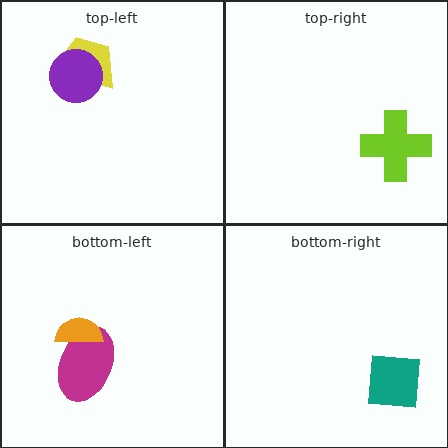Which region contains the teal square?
The bottom-right region.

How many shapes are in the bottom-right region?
1.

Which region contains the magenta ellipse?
The bottom-left region.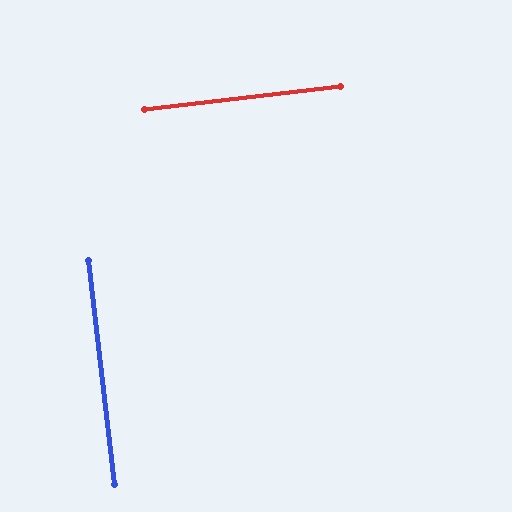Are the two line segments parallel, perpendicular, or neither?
Perpendicular — they meet at approximately 90°.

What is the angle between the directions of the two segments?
Approximately 90 degrees.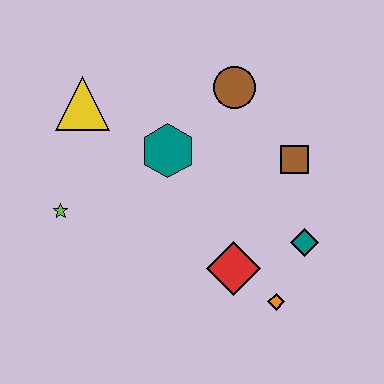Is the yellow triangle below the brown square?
No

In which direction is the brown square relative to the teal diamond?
The brown square is above the teal diamond.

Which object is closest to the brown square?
The teal diamond is closest to the brown square.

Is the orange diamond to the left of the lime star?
No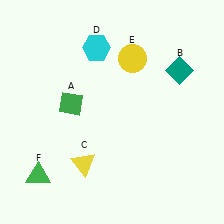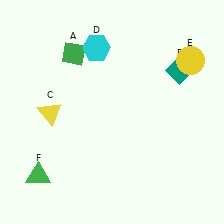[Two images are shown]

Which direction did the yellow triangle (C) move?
The yellow triangle (C) moved up.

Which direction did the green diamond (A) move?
The green diamond (A) moved up.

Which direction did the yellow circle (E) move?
The yellow circle (E) moved right.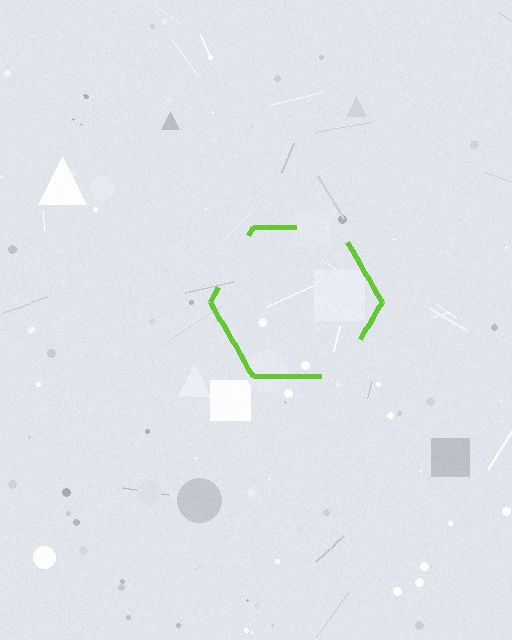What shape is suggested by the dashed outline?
The dashed outline suggests a hexagon.